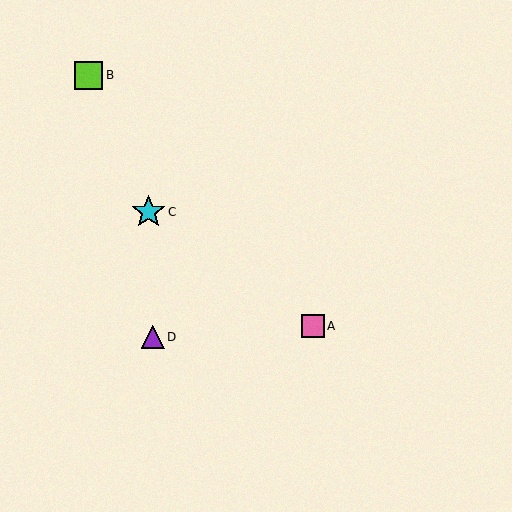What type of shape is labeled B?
Shape B is a lime square.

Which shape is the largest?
The cyan star (labeled C) is the largest.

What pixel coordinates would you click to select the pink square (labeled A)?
Click at (313, 326) to select the pink square A.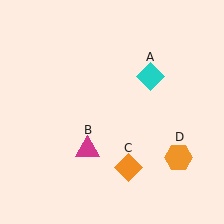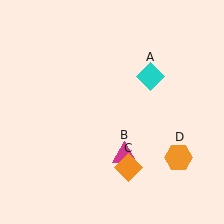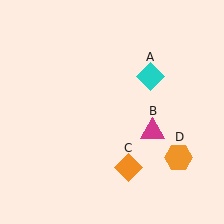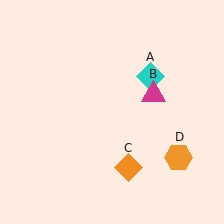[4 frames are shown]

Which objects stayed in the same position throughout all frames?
Cyan diamond (object A) and orange diamond (object C) and orange hexagon (object D) remained stationary.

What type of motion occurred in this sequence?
The magenta triangle (object B) rotated counterclockwise around the center of the scene.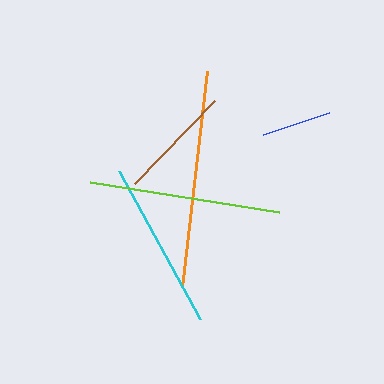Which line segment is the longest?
The orange line is the longest at approximately 218 pixels.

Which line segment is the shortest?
The blue line is the shortest at approximately 70 pixels.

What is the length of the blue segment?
The blue segment is approximately 70 pixels long.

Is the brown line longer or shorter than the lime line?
The lime line is longer than the brown line.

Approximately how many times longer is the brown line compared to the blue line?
The brown line is approximately 1.6 times the length of the blue line.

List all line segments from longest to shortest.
From longest to shortest: orange, lime, cyan, brown, blue.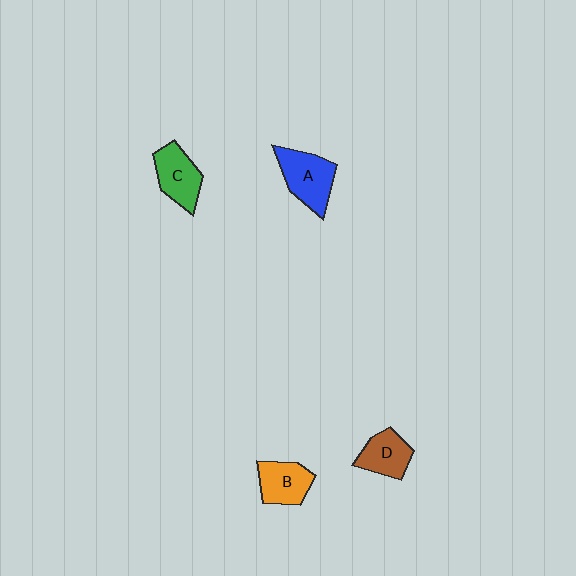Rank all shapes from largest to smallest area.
From largest to smallest: A (blue), C (green), B (orange), D (brown).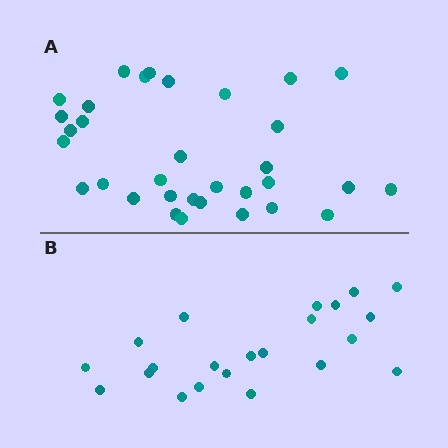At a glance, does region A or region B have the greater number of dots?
Region A (the top region) has more dots.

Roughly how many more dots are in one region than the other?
Region A has roughly 12 or so more dots than region B.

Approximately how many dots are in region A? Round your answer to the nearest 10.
About 30 dots. (The exact count is 33, which rounds to 30.)